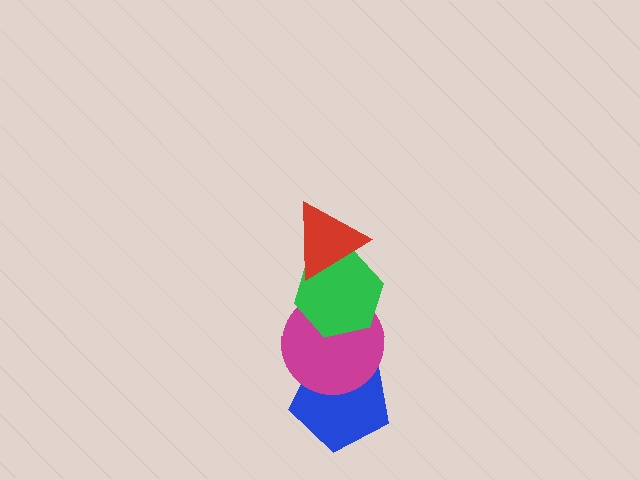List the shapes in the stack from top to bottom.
From top to bottom: the red triangle, the green hexagon, the magenta circle, the blue pentagon.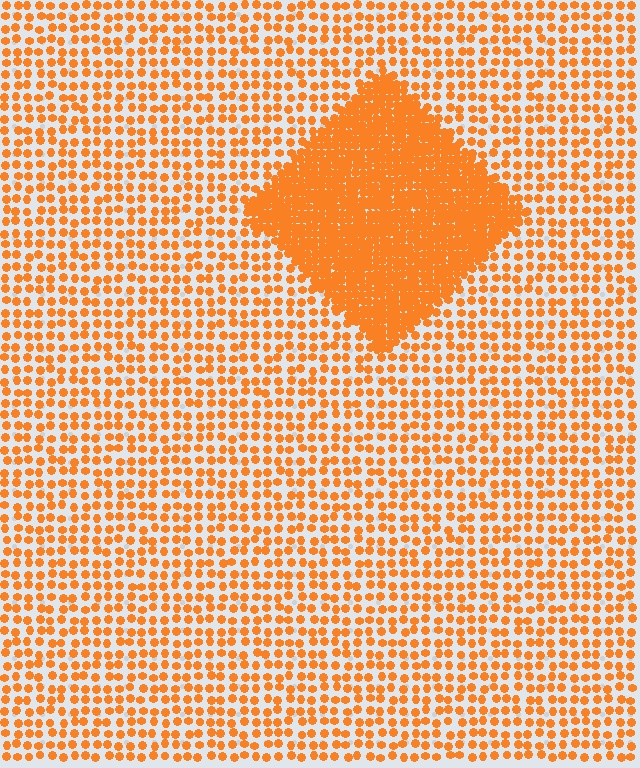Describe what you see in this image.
The image contains small orange elements arranged at two different densities. A diamond-shaped region is visible where the elements are more densely packed than the surrounding area.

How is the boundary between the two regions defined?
The boundary is defined by a change in element density (approximately 2.8x ratio). All elements are the same color, size, and shape.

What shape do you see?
I see a diamond.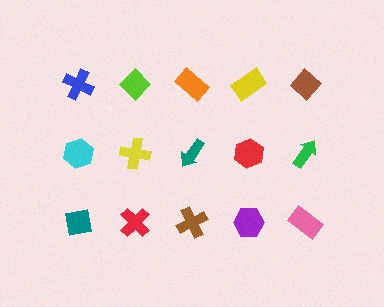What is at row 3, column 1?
A teal square.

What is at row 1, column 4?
A yellow rectangle.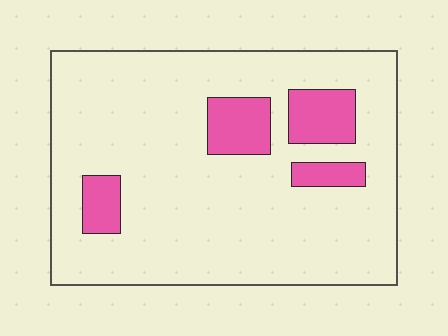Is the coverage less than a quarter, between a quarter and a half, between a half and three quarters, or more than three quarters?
Less than a quarter.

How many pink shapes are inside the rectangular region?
4.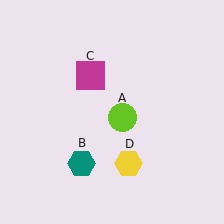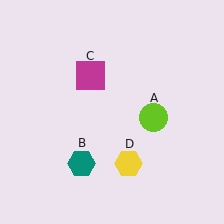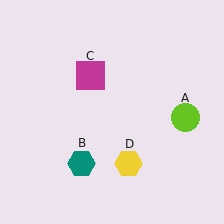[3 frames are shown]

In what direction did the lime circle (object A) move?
The lime circle (object A) moved right.